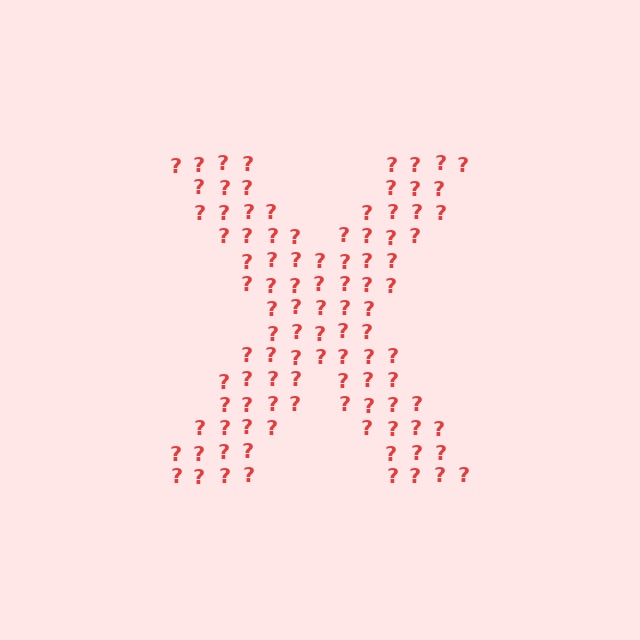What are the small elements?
The small elements are question marks.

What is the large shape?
The large shape is the letter X.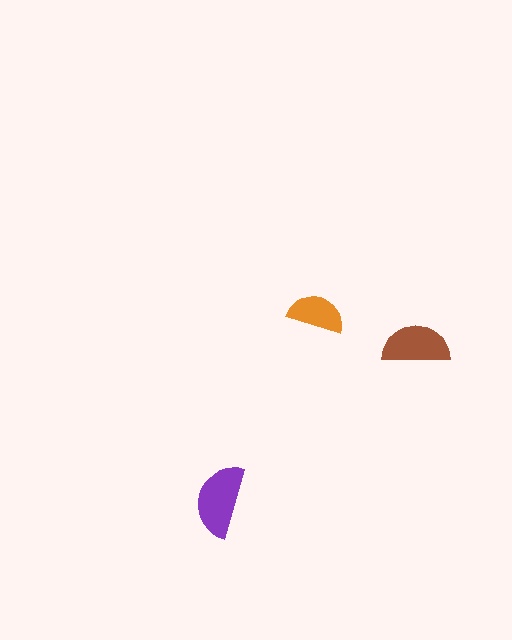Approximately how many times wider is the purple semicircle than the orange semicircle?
About 1.5 times wider.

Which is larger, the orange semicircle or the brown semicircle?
The brown one.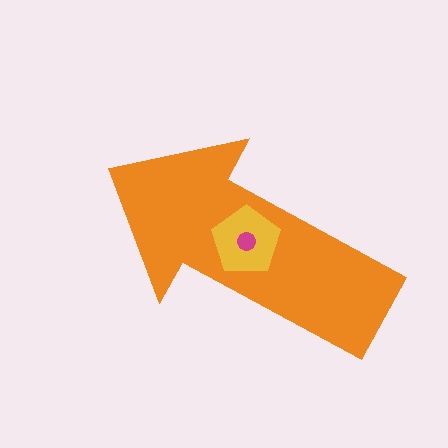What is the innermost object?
The magenta circle.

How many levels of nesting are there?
3.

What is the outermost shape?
The orange arrow.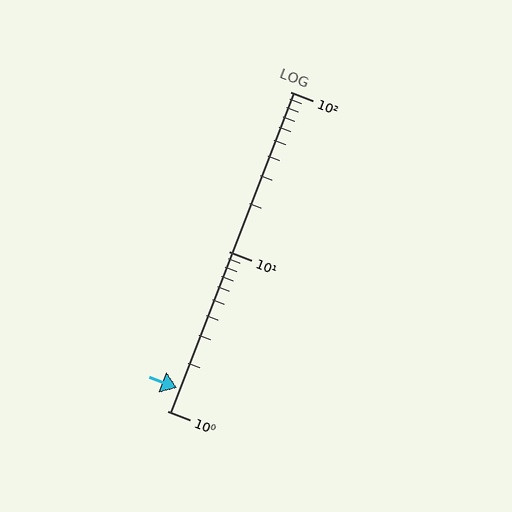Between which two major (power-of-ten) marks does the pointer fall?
The pointer is between 1 and 10.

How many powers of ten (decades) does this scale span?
The scale spans 2 decades, from 1 to 100.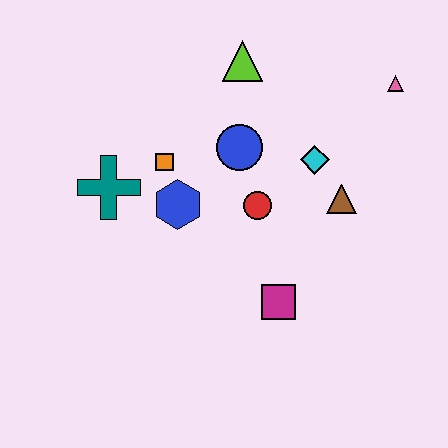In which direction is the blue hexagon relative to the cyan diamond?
The blue hexagon is to the left of the cyan diamond.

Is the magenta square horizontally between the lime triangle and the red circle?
No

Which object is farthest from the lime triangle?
The magenta square is farthest from the lime triangle.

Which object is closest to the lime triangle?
The blue circle is closest to the lime triangle.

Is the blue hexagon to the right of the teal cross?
Yes